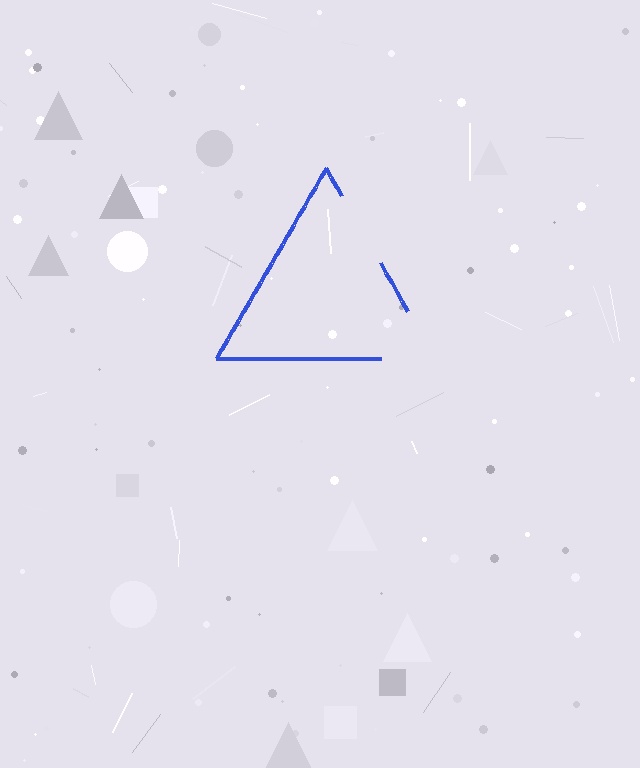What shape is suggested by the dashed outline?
The dashed outline suggests a triangle.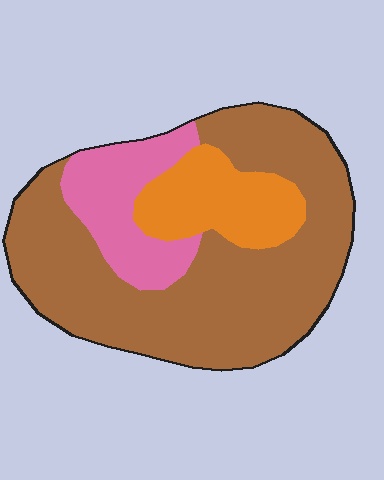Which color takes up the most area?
Brown, at roughly 65%.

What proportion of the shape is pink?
Pink takes up between a sixth and a third of the shape.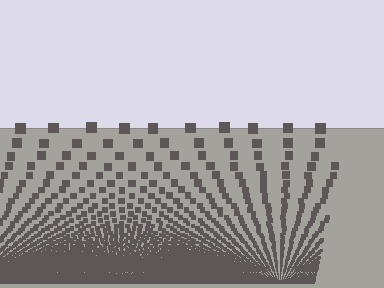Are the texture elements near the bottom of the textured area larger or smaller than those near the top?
Smaller. The gradient is inverted — elements near the bottom are smaller and denser.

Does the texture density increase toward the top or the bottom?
Density increases toward the bottom.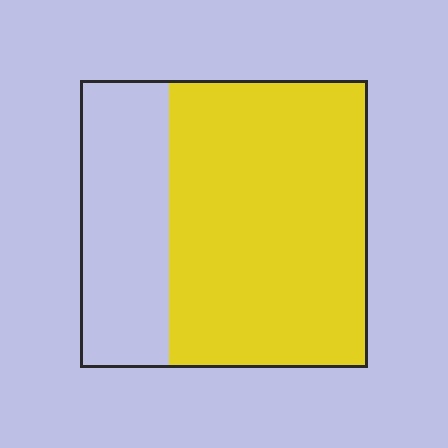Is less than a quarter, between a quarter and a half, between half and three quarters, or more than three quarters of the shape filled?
Between half and three quarters.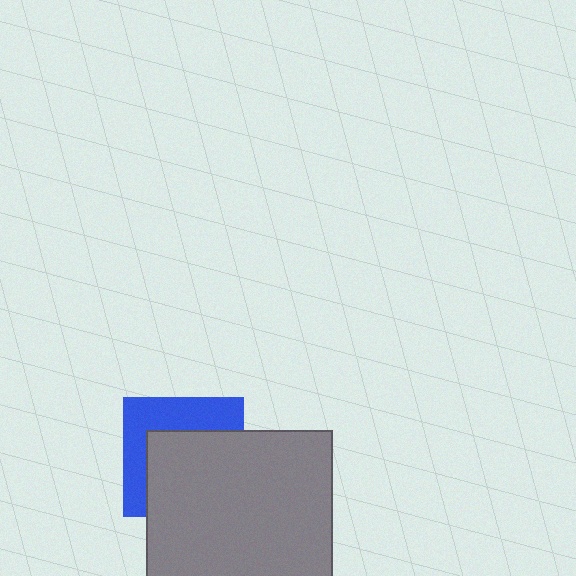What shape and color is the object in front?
The object in front is a gray rectangle.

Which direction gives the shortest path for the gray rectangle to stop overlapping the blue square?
Moving toward the lower-right gives the shortest separation.